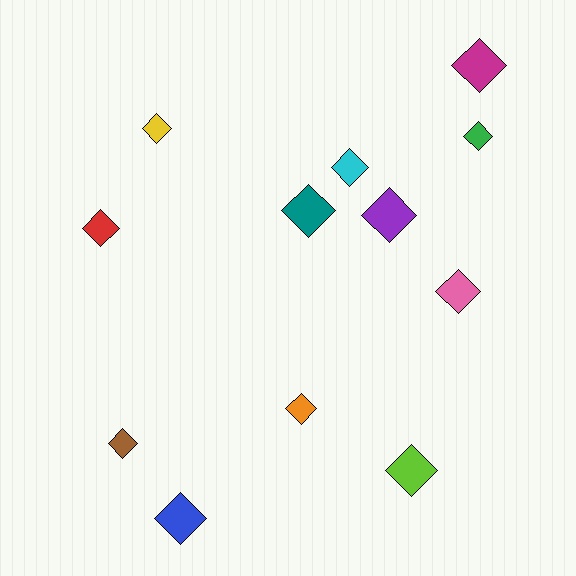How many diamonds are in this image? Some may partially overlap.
There are 12 diamonds.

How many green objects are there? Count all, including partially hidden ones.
There is 1 green object.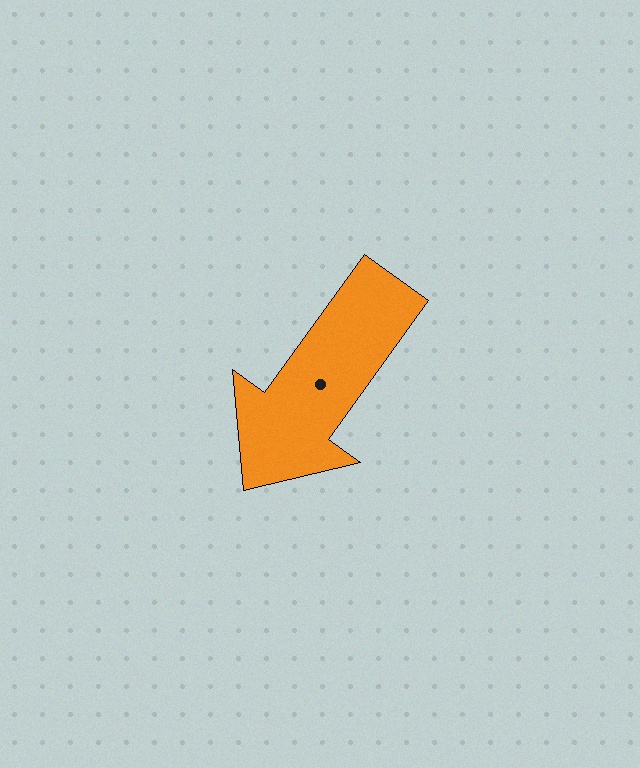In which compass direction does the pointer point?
Southwest.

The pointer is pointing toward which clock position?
Roughly 7 o'clock.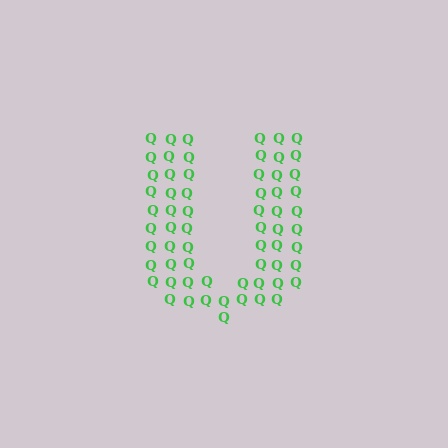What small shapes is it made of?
It is made of small letter Q's.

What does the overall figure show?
The overall figure shows the letter U.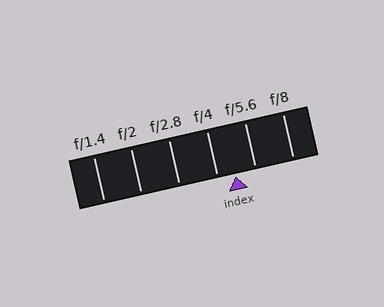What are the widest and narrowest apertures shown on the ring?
The widest aperture shown is f/1.4 and the narrowest is f/8.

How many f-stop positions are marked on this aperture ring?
There are 6 f-stop positions marked.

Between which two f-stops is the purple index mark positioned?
The index mark is between f/4 and f/5.6.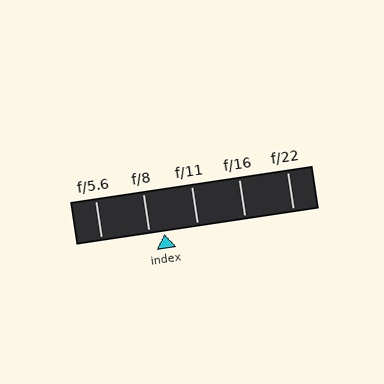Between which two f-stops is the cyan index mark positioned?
The index mark is between f/8 and f/11.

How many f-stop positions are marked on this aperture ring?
There are 5 f-stop positions marked.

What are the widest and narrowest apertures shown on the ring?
The widest aperture shown is f/5.6 and the narrowest is f/22.